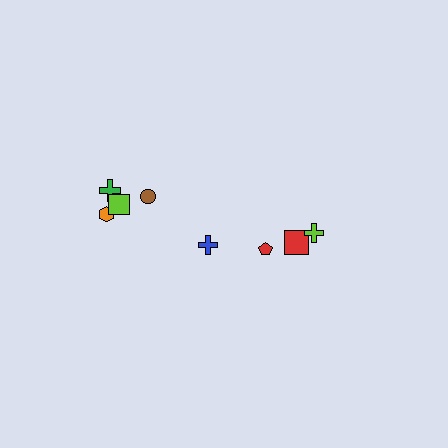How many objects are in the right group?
There are 3 objects.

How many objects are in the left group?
There are 5 objects.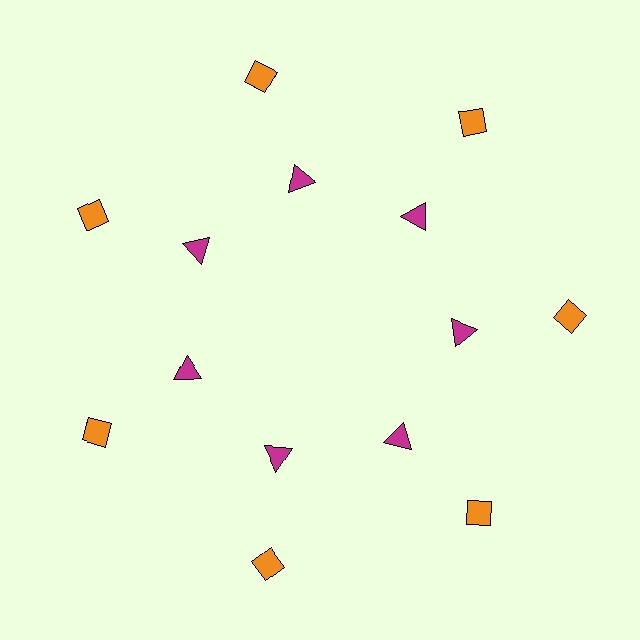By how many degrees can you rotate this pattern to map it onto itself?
The pattern maps onto itself every 51 degrees of rotation.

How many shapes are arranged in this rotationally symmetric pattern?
There are 14 shapes, arranged in 7 groups of 2.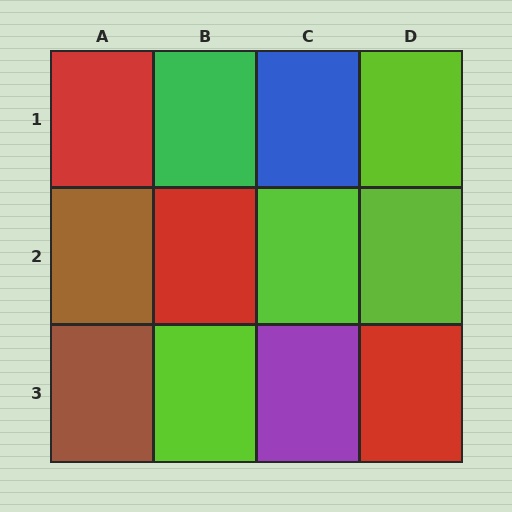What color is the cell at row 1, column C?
Blue.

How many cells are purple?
1 cell is purple.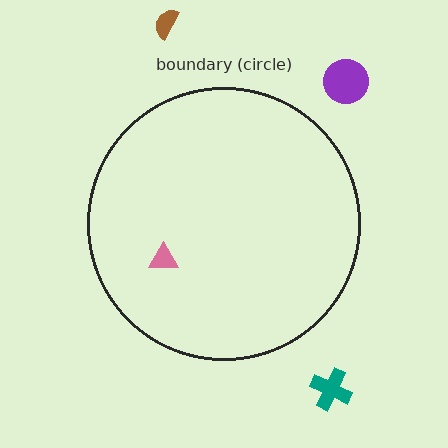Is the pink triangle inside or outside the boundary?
Inside.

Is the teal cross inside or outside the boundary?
Outside.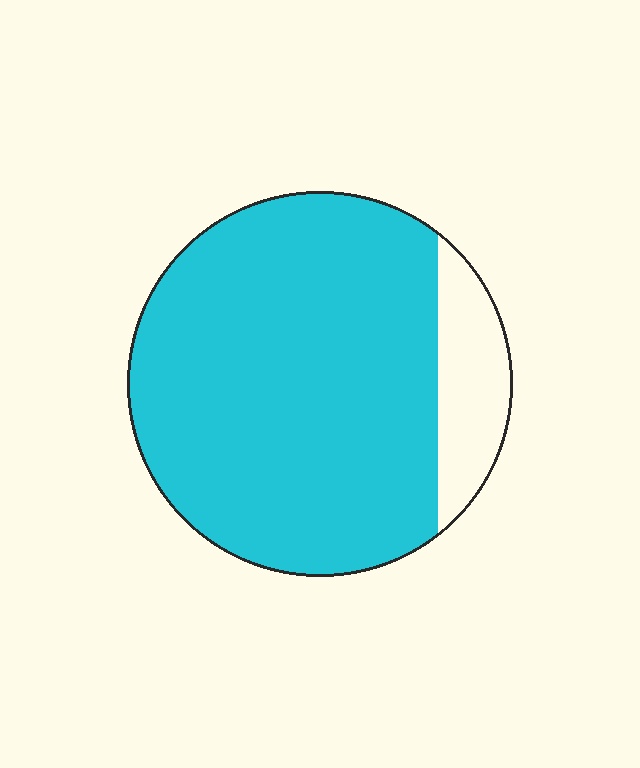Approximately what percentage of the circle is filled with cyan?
Approximately 85%.